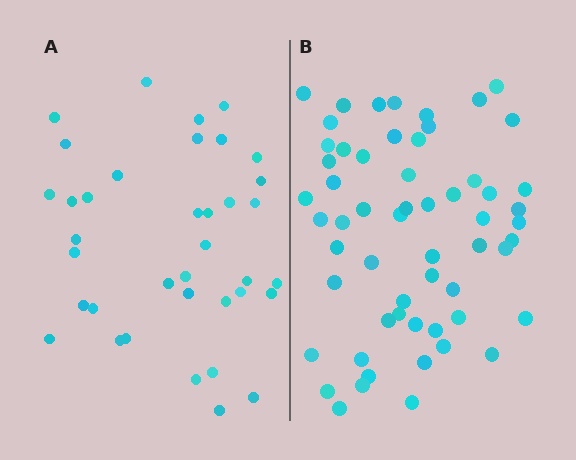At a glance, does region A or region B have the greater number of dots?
Region B (the right region) has more dots.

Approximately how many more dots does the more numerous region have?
Region B has approximately 20 more dots than region A.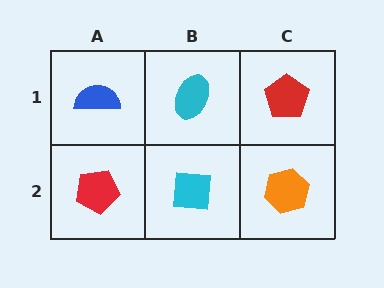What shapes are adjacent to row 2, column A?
A blue semicircle (row 1, column A), a cyan square (row 2, column B).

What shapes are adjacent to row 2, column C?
A red pentagon (row 1, column C), a cyan square (row 2, column B).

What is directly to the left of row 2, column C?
A cyan square.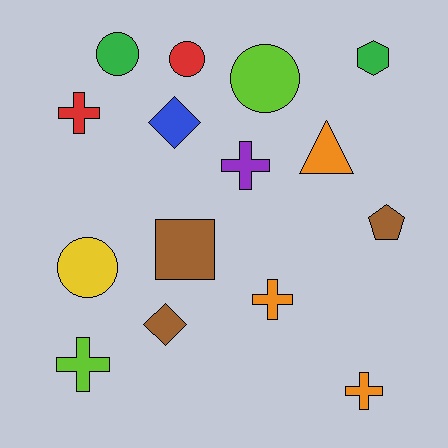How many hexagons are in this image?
There is 1 hexagon.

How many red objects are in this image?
There are 2 red objects.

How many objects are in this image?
There are 15 objects.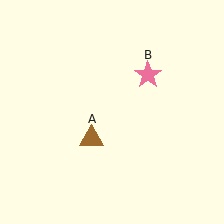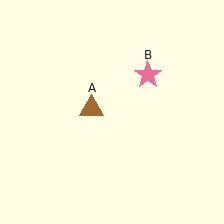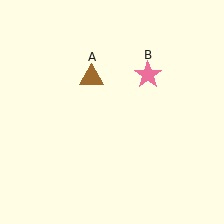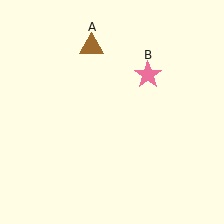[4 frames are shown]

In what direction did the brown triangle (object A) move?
The brown triangle (object A) moved up.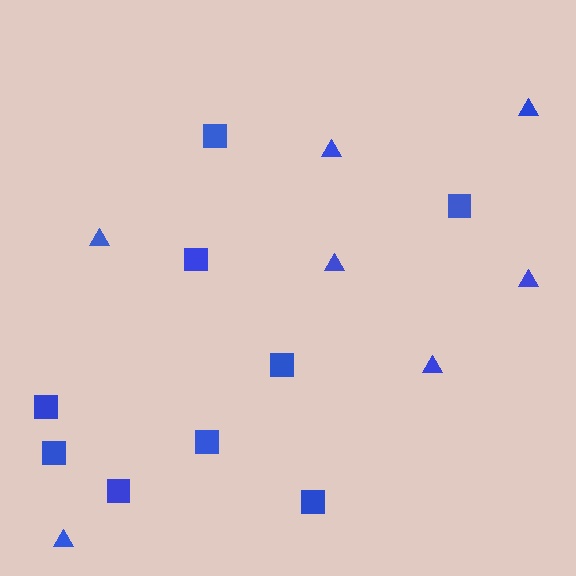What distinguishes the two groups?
There are 2 groups: one group of triangles (7) and one group of squares (9).